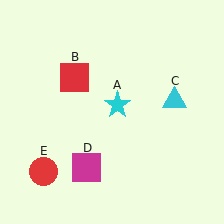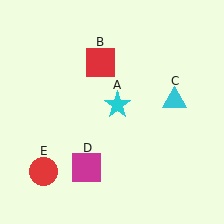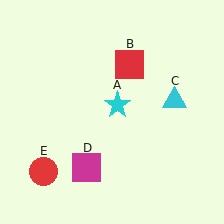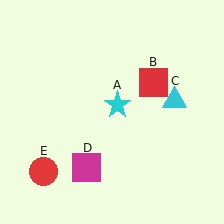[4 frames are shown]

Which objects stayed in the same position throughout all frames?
Cyan star (object A) and cyan triangle (object C) and magenta square (object D) and red circle (object E) remained stationary.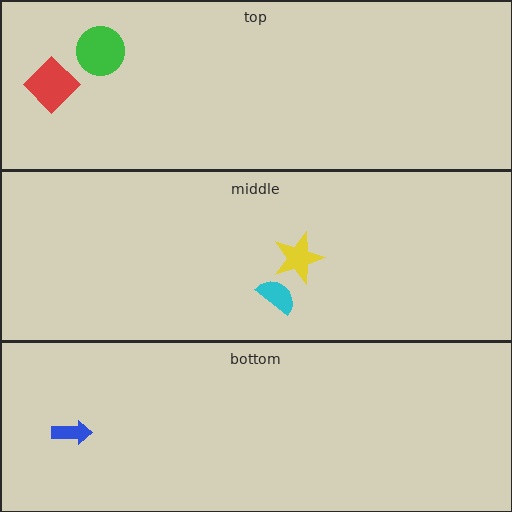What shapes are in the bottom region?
The blue arrow.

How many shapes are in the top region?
2.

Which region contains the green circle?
The top region.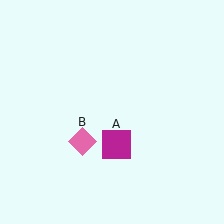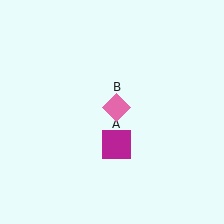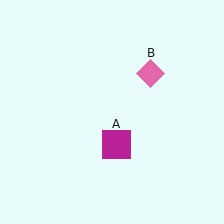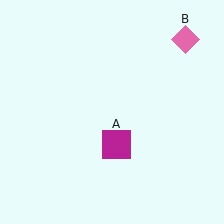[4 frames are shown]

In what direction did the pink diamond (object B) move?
The pink diamond (object B) moved up and to the right.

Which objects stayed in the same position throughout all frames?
Magenta square (object A) remained stationary.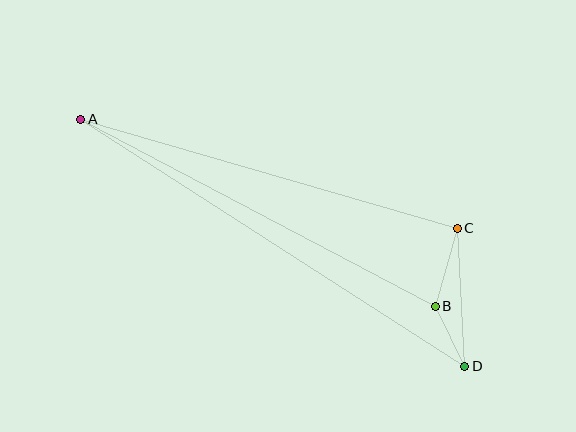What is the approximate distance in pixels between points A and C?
The distance between A and C is approximately 392 pixels.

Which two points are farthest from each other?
Points A and D are farthest from each other.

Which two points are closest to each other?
Points B and D are closest to each other.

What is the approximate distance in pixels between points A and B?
The distance between A and B is approximately 401 pixels.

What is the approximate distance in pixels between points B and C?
The distance between B and C is approximately 81 pixels.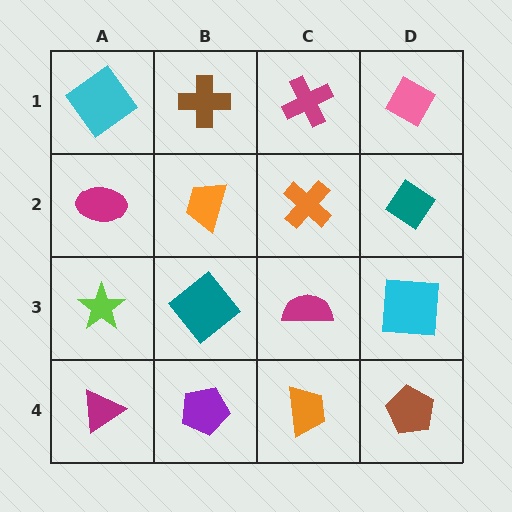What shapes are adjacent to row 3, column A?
A magenta ellipse (row 2, column A), a magenta triangle (row 4, column A), a teal diamond (row 3, column B).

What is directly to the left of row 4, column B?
A magenta triangle.